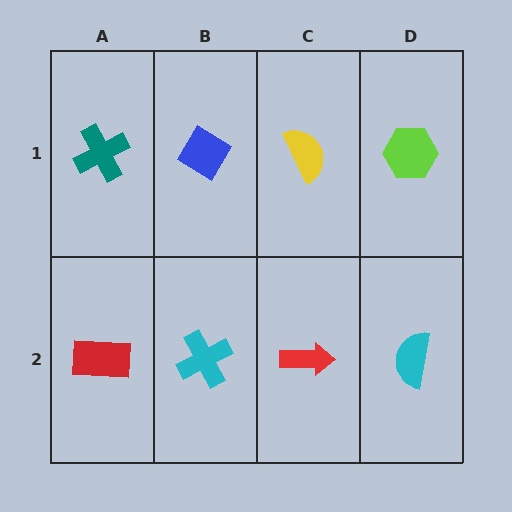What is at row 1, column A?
A teal cross.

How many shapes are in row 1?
4 shapes.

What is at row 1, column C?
A yellow semicircle.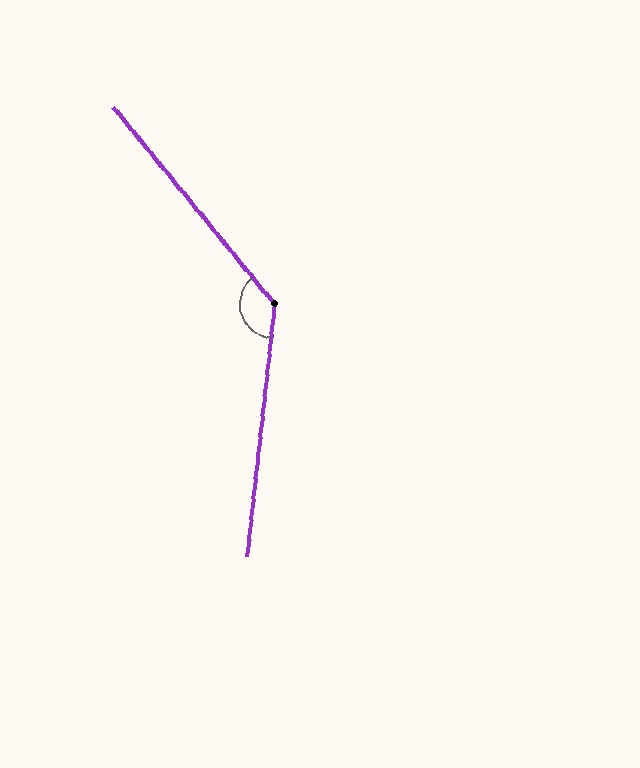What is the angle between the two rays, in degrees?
Approximately 134 degrees.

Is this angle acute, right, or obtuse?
It is obtuse.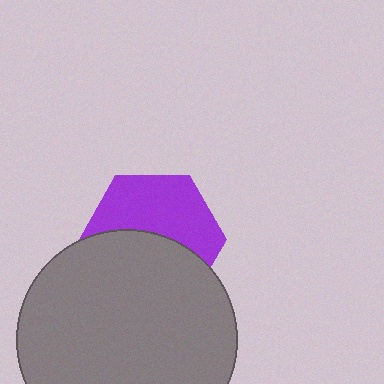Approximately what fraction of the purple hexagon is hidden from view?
Roughly 50% of the purple hexagon is hidden behind the gray circle.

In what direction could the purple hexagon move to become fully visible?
The purple hexagon could move up. That would shift it out from behind the gray circle entirely.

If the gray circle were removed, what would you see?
You would see the complete purple hexagon.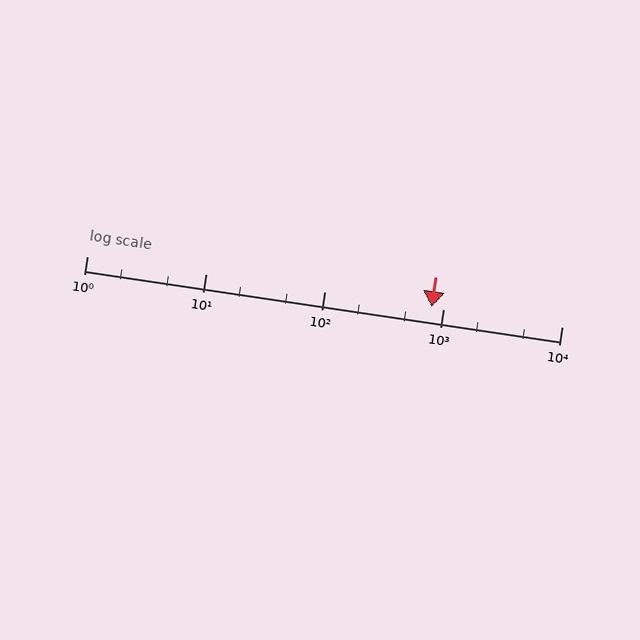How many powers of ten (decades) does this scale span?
The scale spans 4 decades, from 1 to 10000.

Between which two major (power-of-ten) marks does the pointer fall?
The pointer is between 100 and 1000.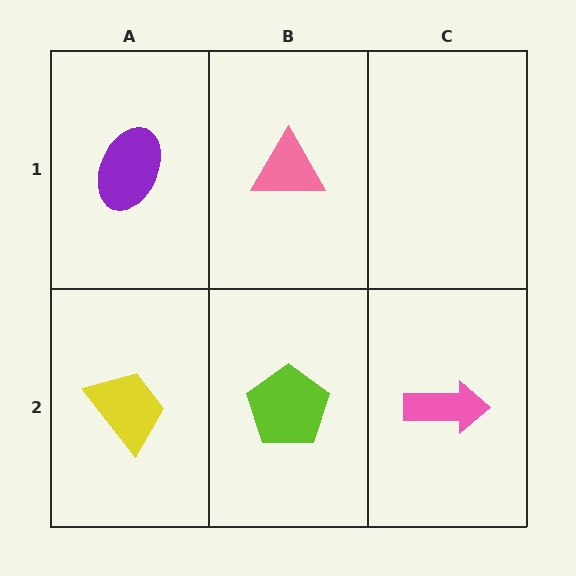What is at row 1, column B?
A pink triangle.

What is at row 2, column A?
A yellow trapezoid.